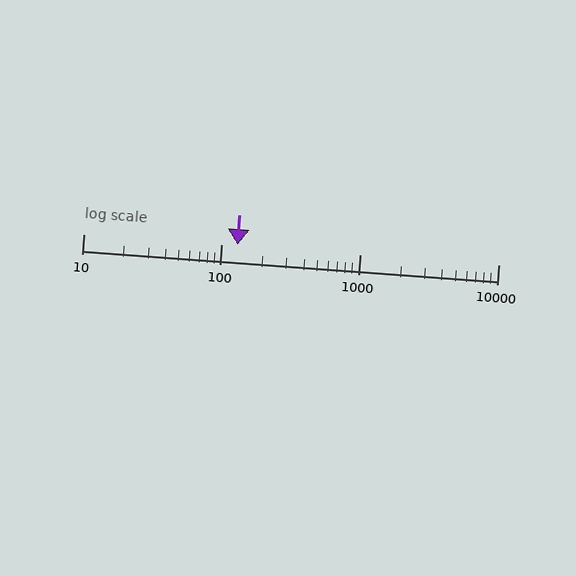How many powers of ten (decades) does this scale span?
The scale spans 3 decades, from 10 to 10000.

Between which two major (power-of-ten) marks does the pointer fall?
The pointer is between 100 and 1000.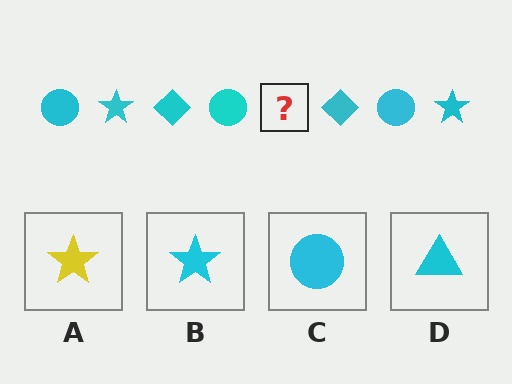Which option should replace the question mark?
Option B.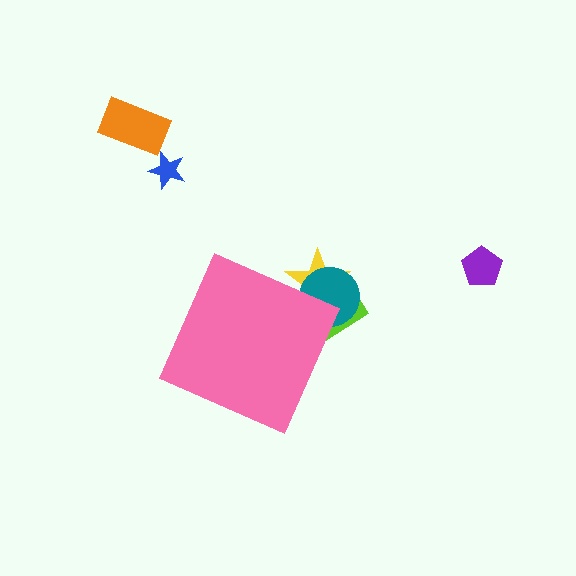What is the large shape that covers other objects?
A pink diamond.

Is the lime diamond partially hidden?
Yes, the lime diamond is partially hidden behind the pink diamond.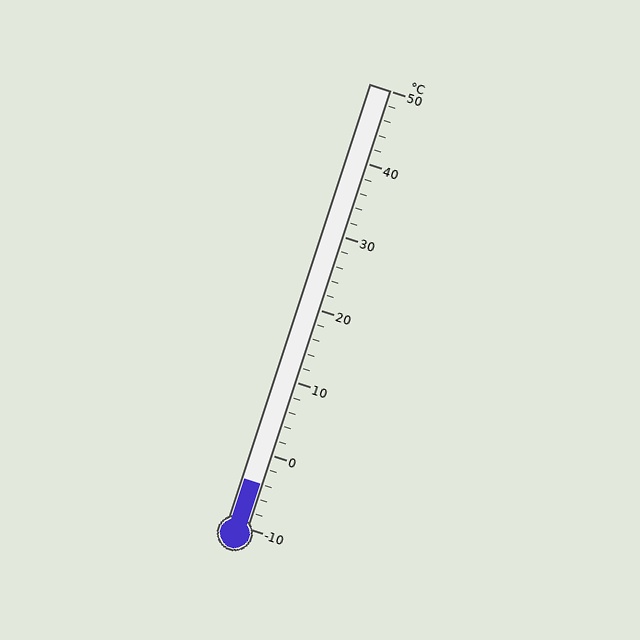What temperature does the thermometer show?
The thermometer shows approximately -4°C.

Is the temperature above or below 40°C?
The temperature is below 40°C.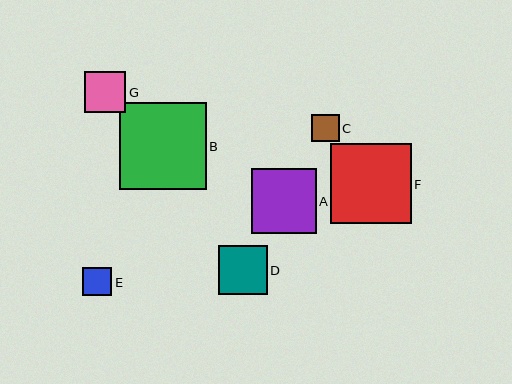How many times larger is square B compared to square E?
Square B is approximately 3.0 times the size of square E.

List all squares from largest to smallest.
From largest to smallest: B, F, A, D, G, E, C.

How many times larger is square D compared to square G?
Square D is approximately 1.2 times the size of square G.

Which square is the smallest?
Square C is the smallest with a size of approximately 27 pixels.